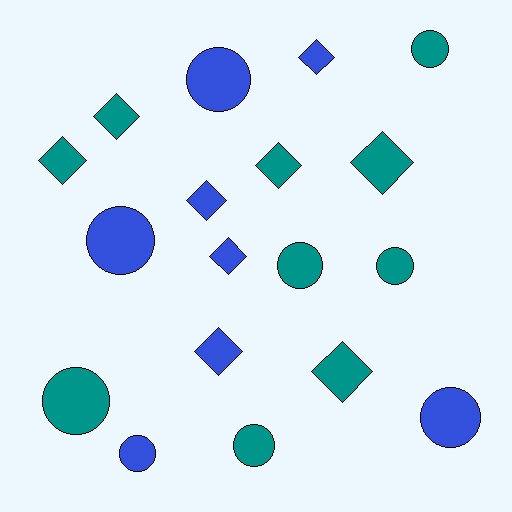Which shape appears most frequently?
Circle, with 9 objects.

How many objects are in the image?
There are 18 objects.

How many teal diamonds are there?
There are 5 teal diamonds.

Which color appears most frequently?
Teal, with 10 objects.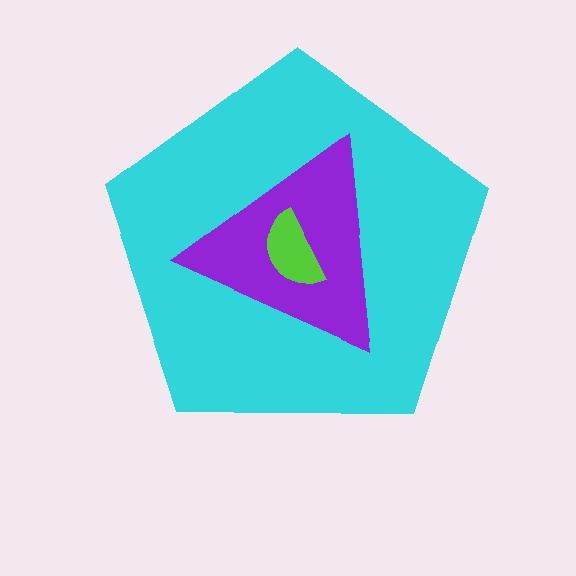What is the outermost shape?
The cyan pentagon.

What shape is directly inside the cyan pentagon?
The purple triangle.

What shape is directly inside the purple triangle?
The lime semicircle.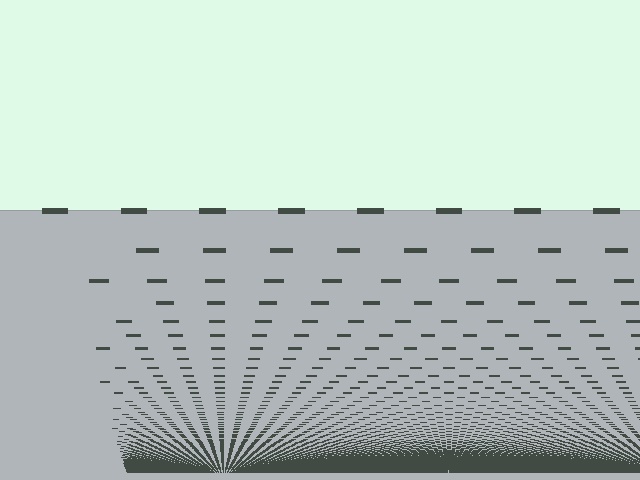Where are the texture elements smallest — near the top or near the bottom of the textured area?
Near the bottom.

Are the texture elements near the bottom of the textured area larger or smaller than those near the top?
Smaller. The gradient is inverted — elements near the bottom are smaller and denser.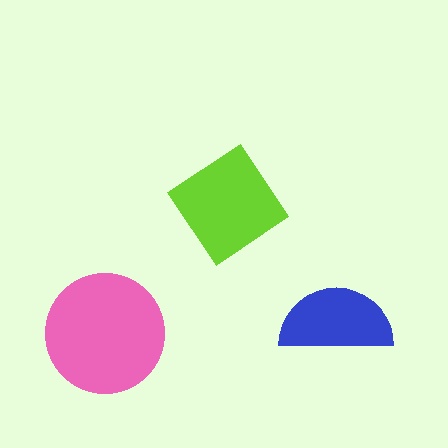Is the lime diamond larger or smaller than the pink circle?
Smaller.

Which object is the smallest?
The blue semicircle.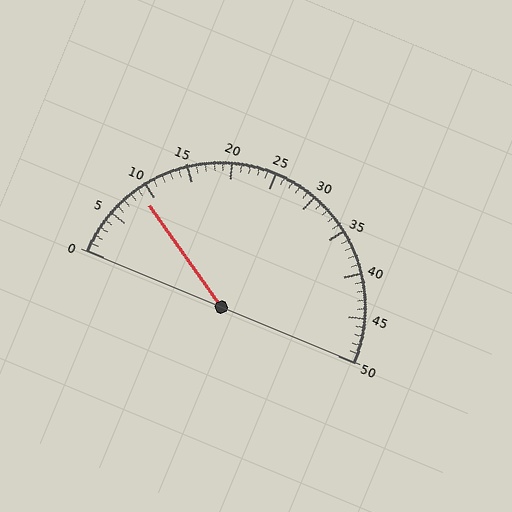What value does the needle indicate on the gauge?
The needle indicates approximately 9.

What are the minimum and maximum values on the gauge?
The gauge ranges from 0 to 50.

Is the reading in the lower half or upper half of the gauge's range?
The reading is in the lower half of the range (0 to 50).